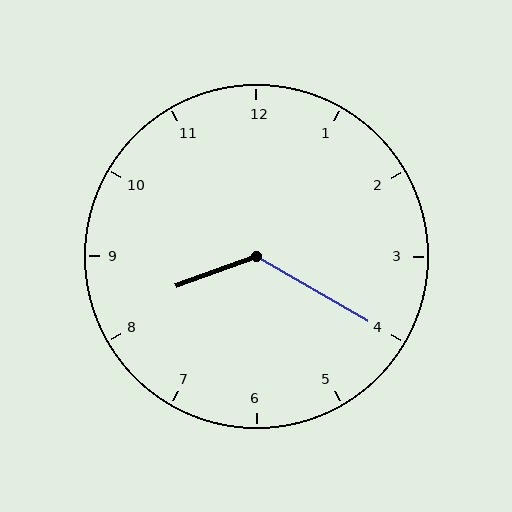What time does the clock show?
8:20.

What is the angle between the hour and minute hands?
Approximately 130 degrees.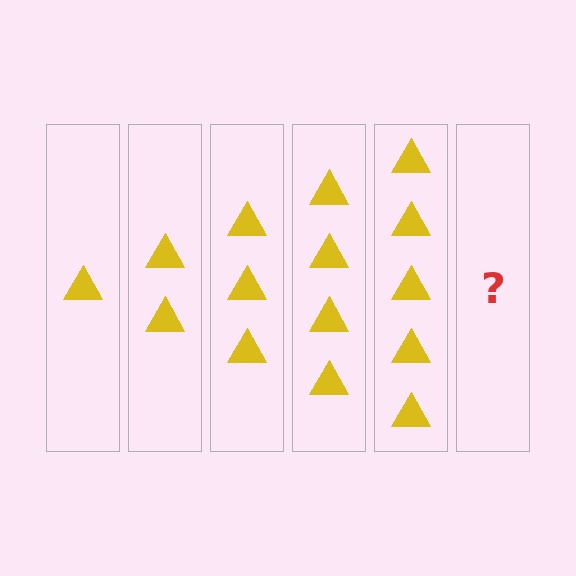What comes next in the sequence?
The next element should be 6 triangles.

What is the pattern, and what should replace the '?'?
The pattern is that each step adds one more triangle. The '?' should be 6 triangles.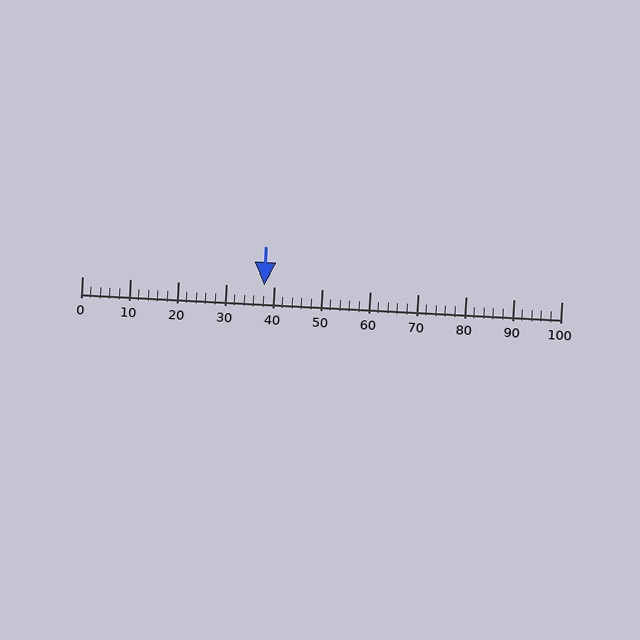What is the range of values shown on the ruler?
The ruler shows values from 0 to 100.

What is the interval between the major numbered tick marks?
The major tick marks are spaced 10 units apart.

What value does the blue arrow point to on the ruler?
The blue arrow points to approximately 38.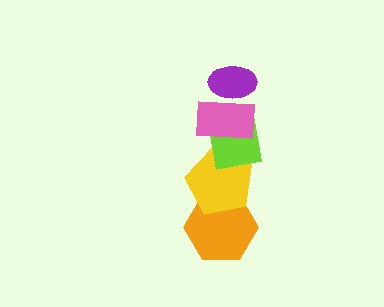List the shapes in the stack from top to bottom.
From top to bottom: the purple ellipse, the pink rectangle, the lime square, the yellow pentagon, the orange hexagon.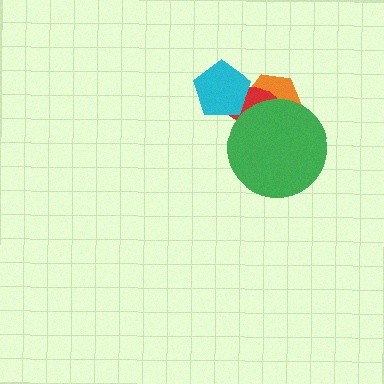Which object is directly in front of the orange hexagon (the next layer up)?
The red ellipse is directly in front of the orange hexagon.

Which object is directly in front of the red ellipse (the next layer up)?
The green circle is directly in front of the red ellipse.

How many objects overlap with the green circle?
2 objects overlap with the green circle.